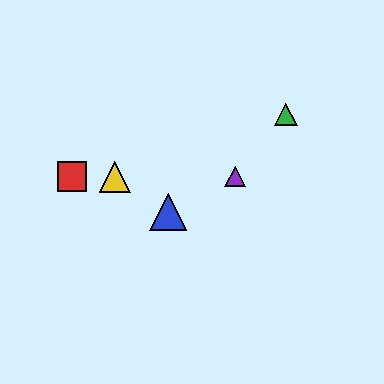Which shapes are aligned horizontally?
The red square, the yellow triangle, the purple triangle are aligned horizontally.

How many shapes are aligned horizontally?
3 shapes (the red square, the yellow triangle, the purple triangle) are aligned horizontally.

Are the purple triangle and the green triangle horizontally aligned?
No, the purple triangle is at y≈177 and the green triangle is at y≈115.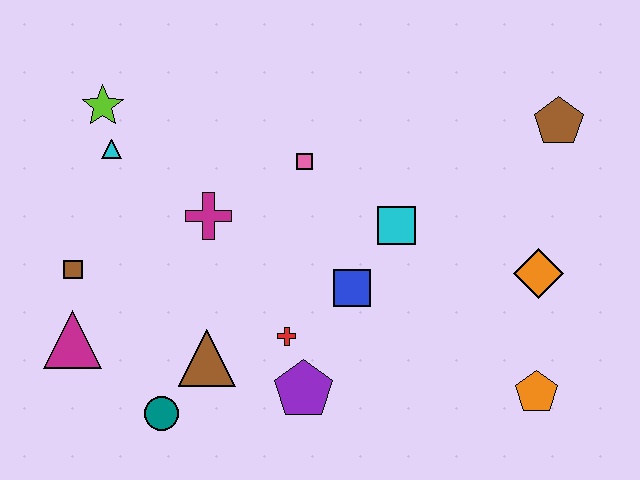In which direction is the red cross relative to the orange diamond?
The red cross is to the left of the orange diamond.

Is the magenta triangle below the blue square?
Yes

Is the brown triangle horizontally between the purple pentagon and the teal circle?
Yes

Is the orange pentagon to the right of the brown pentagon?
No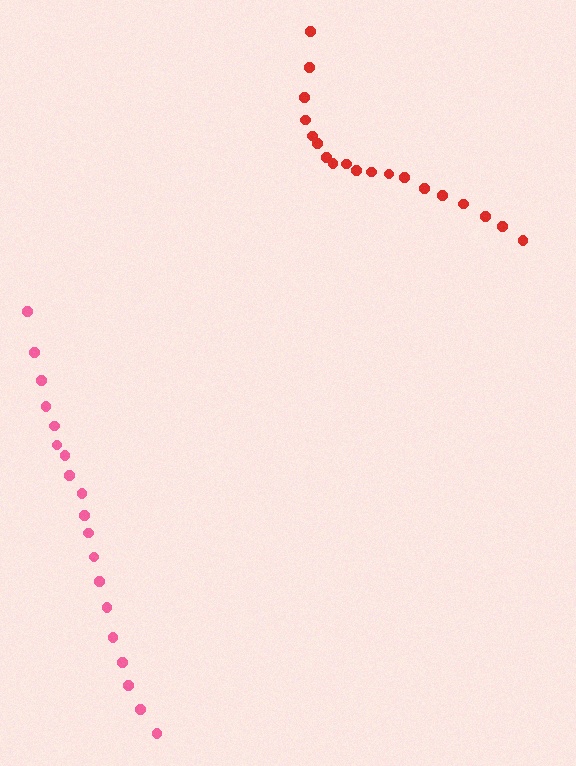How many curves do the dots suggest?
There are 2 distinct paths.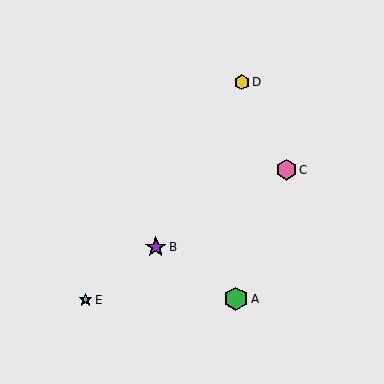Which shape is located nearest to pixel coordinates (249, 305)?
The green hexagon (labeled A) at (236, 299) is nearest to that location.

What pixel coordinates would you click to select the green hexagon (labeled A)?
Click at (236, 299) to select the green hexagon A.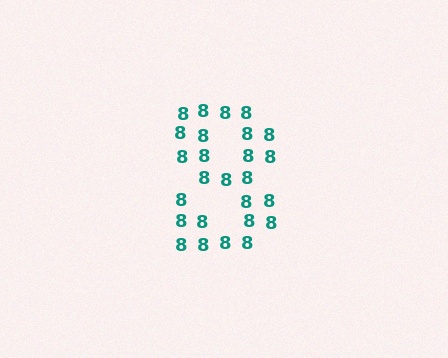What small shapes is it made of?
It is made of small digit 8's.